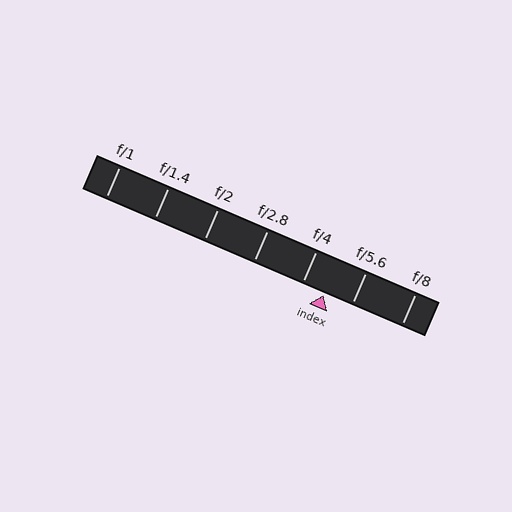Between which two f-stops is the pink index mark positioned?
The index mark is between f/4 and f/5.6.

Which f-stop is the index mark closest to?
The index mark is closest to f/4.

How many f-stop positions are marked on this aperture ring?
There are 7 f-stop positions marked.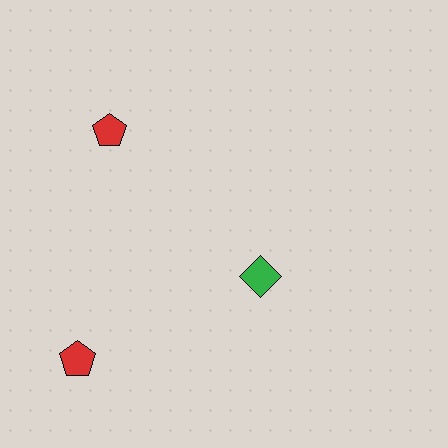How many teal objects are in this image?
There are no teal objects.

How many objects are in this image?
There are 3 objects.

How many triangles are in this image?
There are no triangles.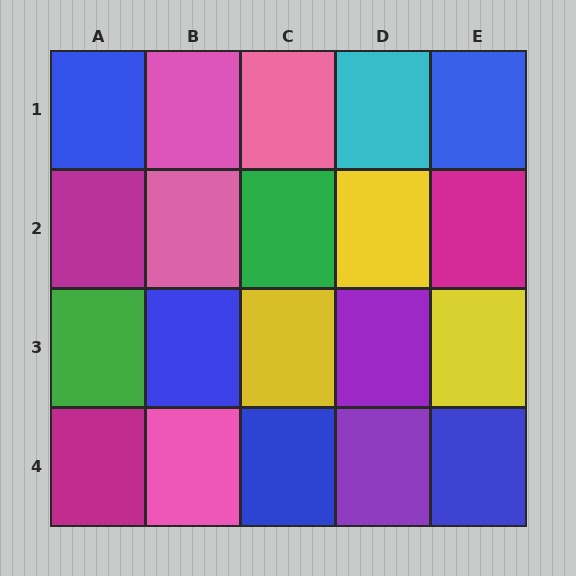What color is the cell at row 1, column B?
Pink.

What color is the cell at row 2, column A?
Magenta.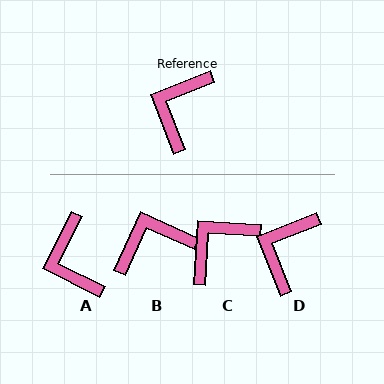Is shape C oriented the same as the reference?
No, it is off by about 25 degrees.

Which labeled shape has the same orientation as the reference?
D.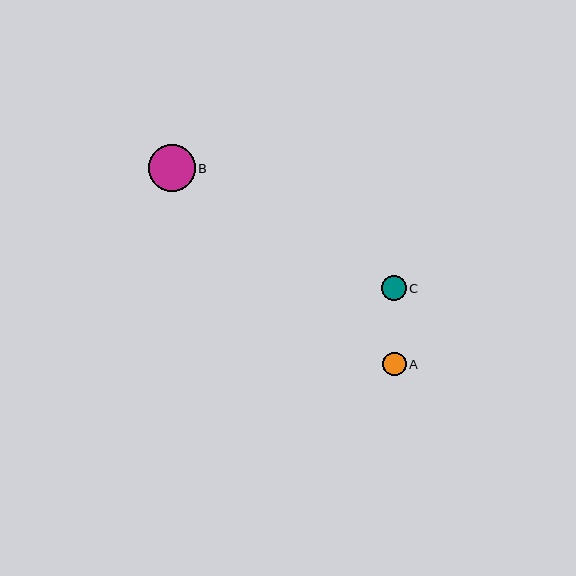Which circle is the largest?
Circle B is the largest with a size of approximately 46 pixels.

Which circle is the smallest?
Circle A is the smallest with a size of approximately 23 pixels.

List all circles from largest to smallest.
From largest to smallest: B, C, A.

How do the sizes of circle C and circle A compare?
Circle C and circle A are approximately the same size.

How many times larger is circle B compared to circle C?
Circle B is approximately 1.9 times the size of circle C.